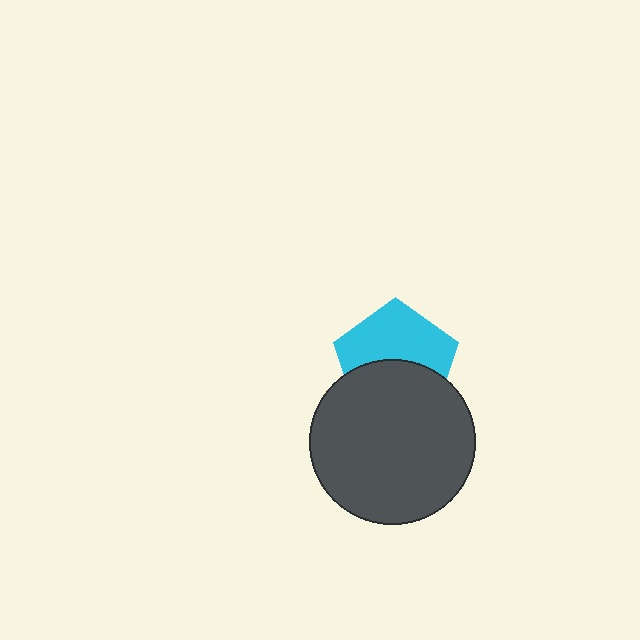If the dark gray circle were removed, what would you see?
You would see the complete cyan pentagon.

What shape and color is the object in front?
The object in front is a dark gray circle.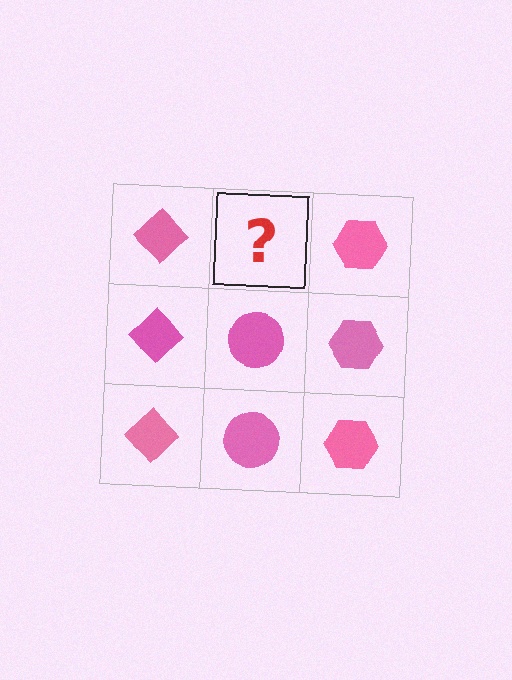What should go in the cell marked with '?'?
The missing cell should contain a pink circle.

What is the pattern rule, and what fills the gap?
The rule is that each column has a consistent shape. The gap should be filled with a pink circle.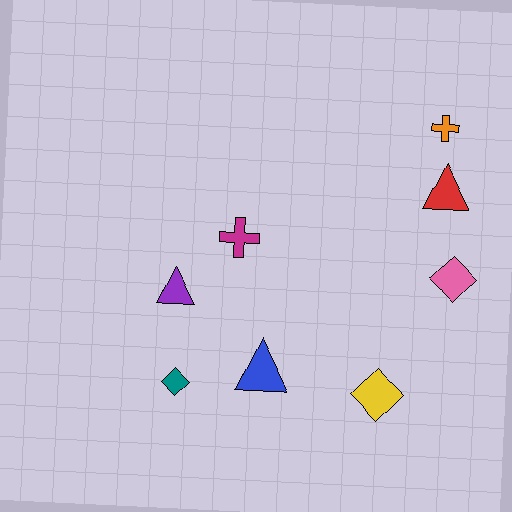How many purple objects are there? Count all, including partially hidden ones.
There is 1 purple object.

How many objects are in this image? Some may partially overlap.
There are 8 objects.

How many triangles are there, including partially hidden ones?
There are 3 triangles.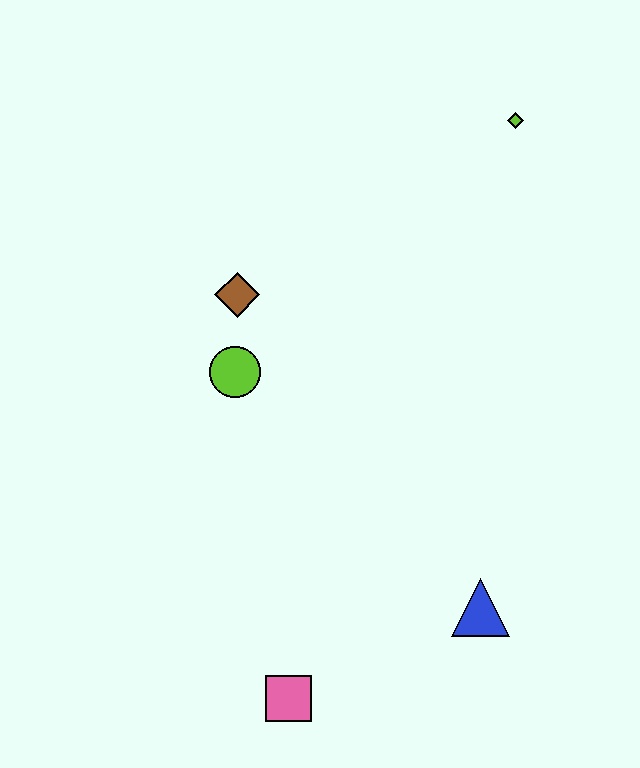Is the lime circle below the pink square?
No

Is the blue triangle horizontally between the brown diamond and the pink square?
No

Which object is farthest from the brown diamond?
The pink square is farthest from the brown diamond.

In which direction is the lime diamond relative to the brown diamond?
The lime diamond is to the right of the brown diamond.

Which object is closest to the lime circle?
The brown diamond is closest to the lime circle.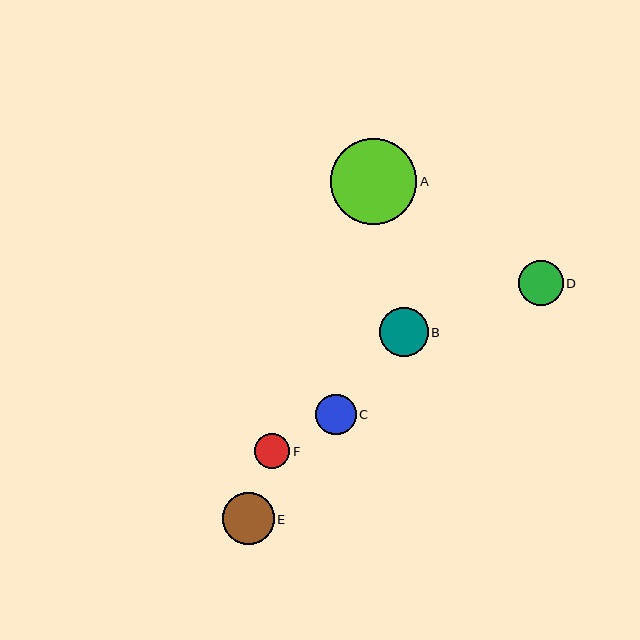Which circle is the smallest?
Circle F is the smallest with a size of approximately 35 pixels.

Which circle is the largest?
Circle A is the largest with a size of approximately 86 pixels.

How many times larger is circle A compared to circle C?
Circle A is approximately 2.1 times the size of circle C.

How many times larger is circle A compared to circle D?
Circle A is approximately 1.9 times the size of circle D.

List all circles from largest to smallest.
From largest to smallest: A, E, B, D, C, F.